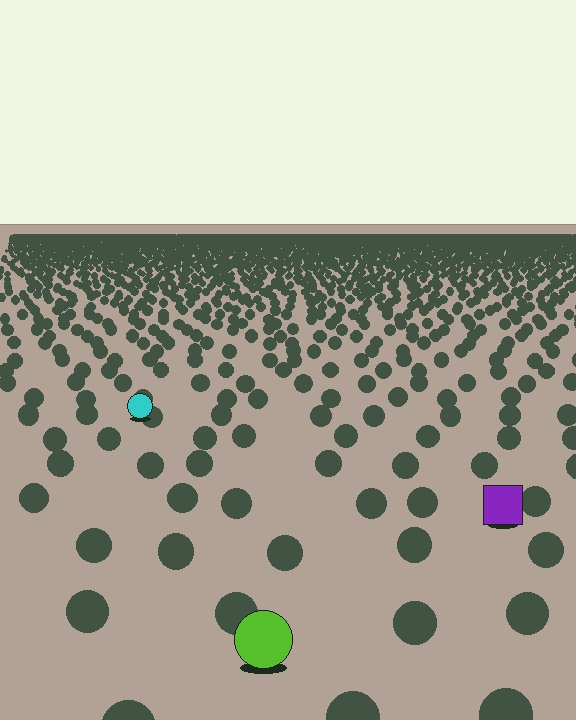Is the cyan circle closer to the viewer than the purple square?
No. The purple square is closer — you can tell from the texture gradient: the ground texture is coarser near it.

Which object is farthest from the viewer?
The cyan circle is farthest from the viewer. It appears smaller and the ground texture around it is denser.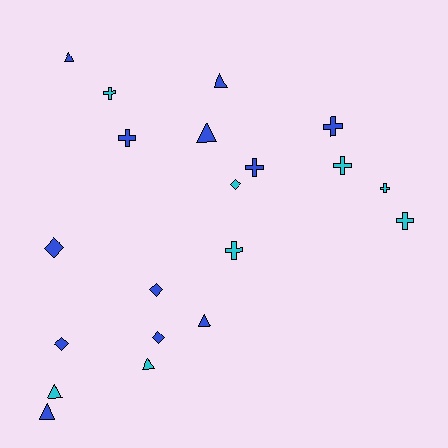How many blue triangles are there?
There are 5 blue triangles.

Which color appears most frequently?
Blue, with 12 objects.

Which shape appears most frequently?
Cross, with 8 objects.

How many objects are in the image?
There are 20 objects.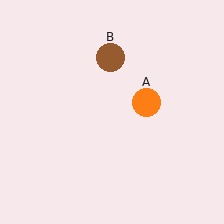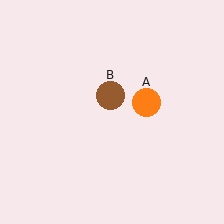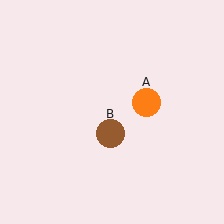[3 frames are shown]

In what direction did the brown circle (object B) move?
The brown circle (object B) moved down.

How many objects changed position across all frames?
1 object changed position: brown circle (object B).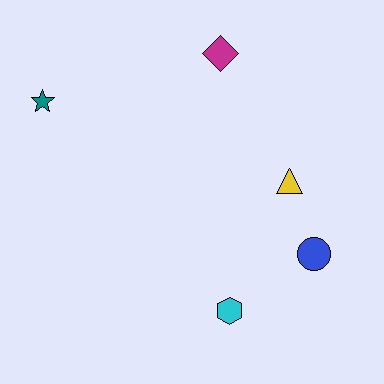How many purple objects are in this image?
There are no purple objects.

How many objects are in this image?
There are 5 objects.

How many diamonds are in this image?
There is 1 diamond.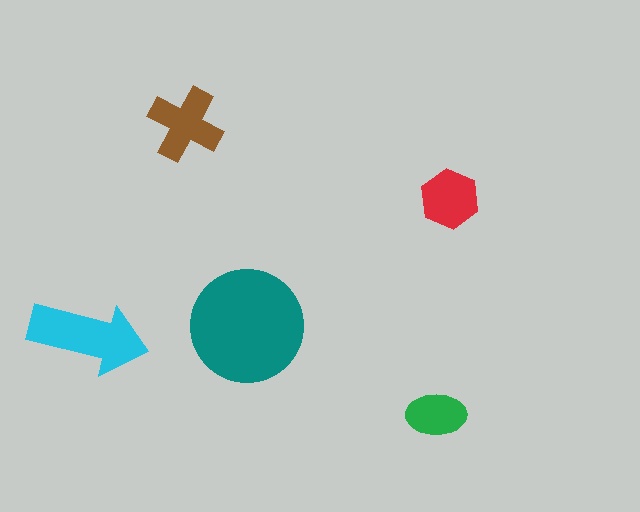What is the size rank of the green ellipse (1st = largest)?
5th.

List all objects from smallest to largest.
The green ellipse, the red hexagon, the brown cross, the cyan arrow, the teal circle.